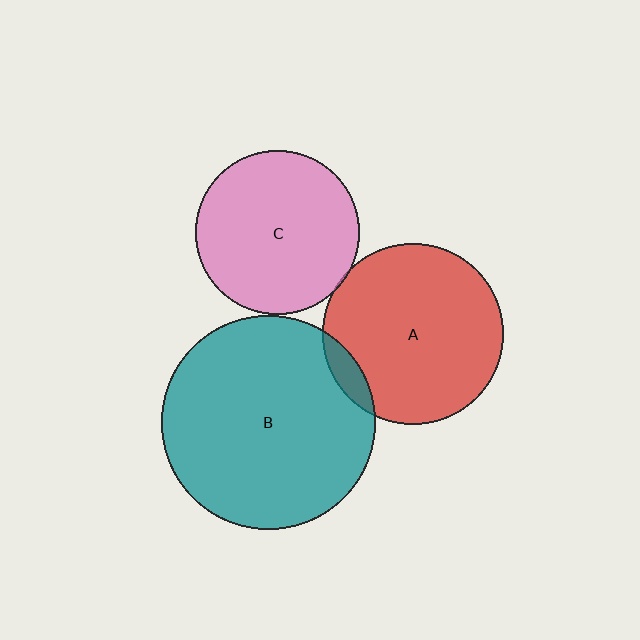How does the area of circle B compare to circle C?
Approximately 1.7 times.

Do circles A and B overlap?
Yes.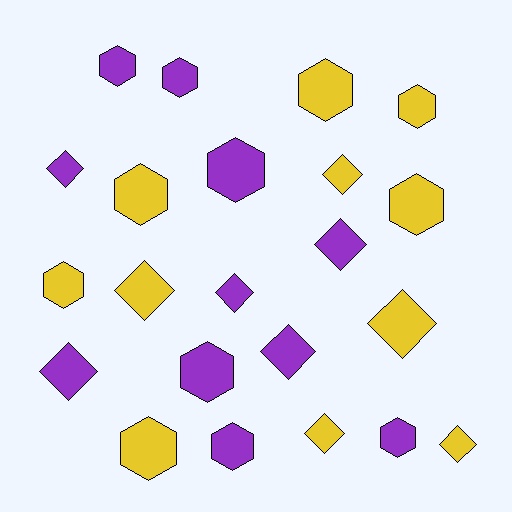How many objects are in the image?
There are 22 objects.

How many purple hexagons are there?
There are 6 purple hexagons.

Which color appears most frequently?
Yellow, with 11 objects.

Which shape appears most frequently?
Hexagon, with 12 objects.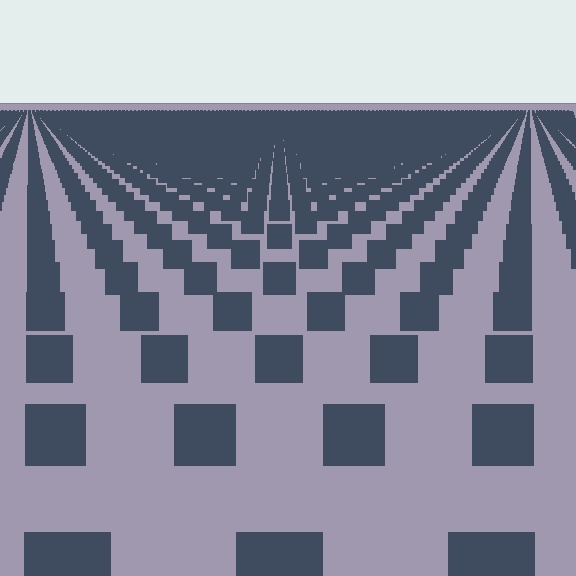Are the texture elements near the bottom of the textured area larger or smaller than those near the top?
Larger. Near the bottom, elements are closer to the viewer and appear at a bigger on-screen size.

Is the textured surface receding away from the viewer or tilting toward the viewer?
The surface is receding away from the viewer. Texture elements get smaller and denser toward the top.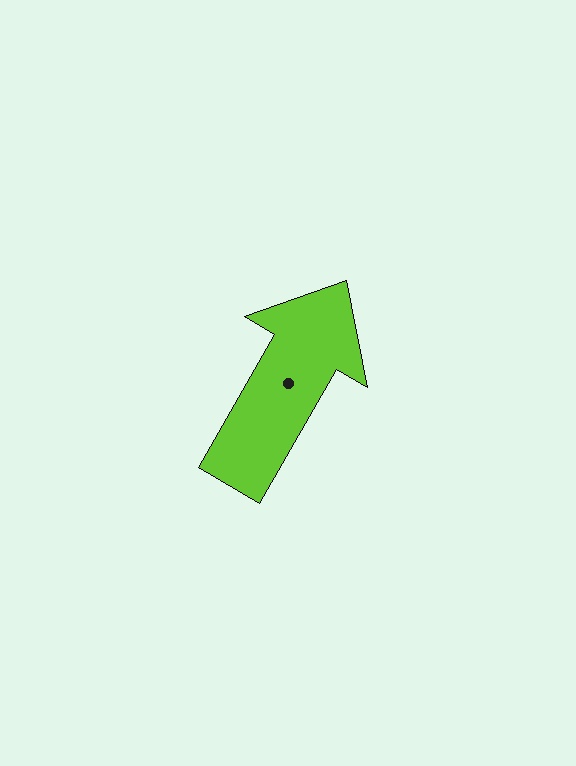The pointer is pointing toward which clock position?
Roughly 1 o'clock.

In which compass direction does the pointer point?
Northeast.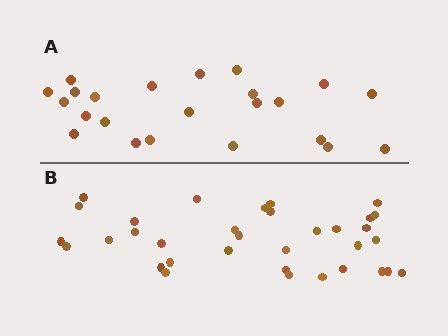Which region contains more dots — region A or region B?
Region B (the bottom region) has more dots.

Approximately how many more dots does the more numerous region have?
Region B has roughly 12 or so more dots than region A.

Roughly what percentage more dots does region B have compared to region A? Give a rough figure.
About 50% more.